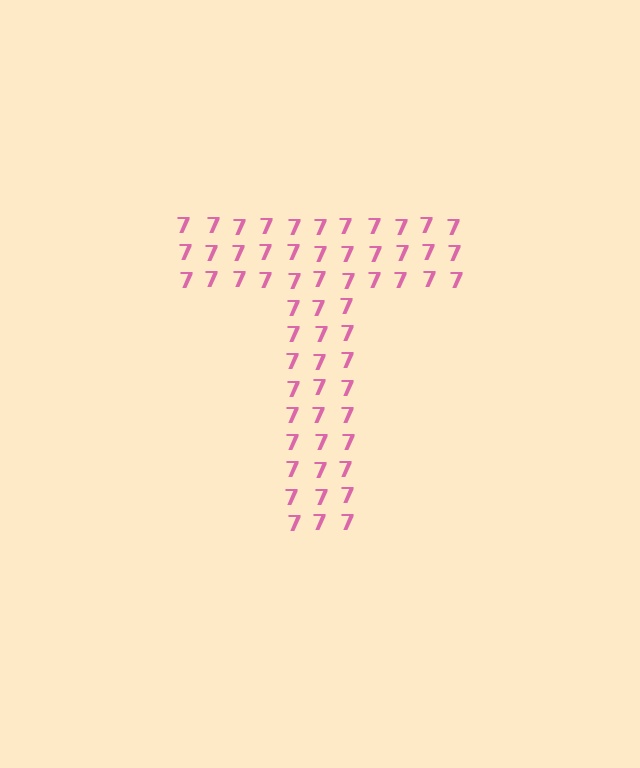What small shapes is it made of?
It is made of small digit 7's.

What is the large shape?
The large shape is the letter T.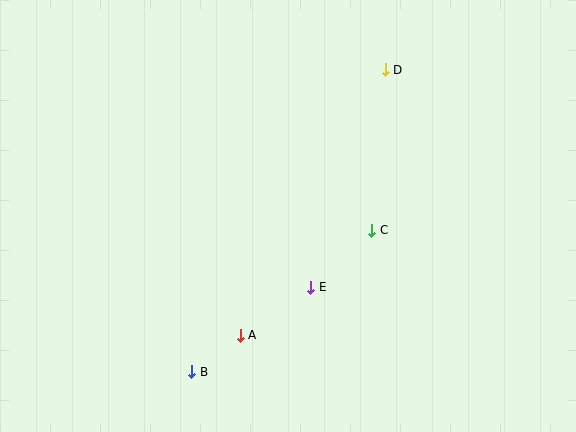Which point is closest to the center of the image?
Point E at (311, 287) is closest to the center.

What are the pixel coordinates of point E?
Point E is at (311, 287).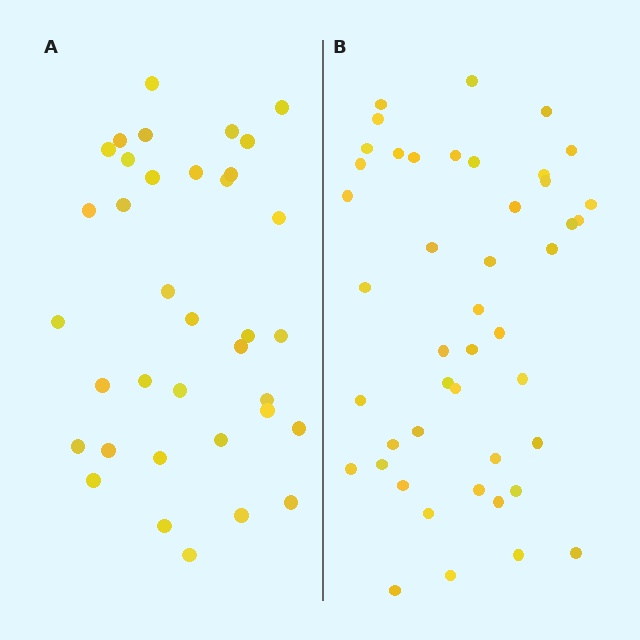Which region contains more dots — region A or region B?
Region B (the right region) has more dots.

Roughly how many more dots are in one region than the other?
Region B has roughly 8 or so more dots than region A.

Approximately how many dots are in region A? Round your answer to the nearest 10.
About 40 dots. (The exact count is 36, which rounds to 40.)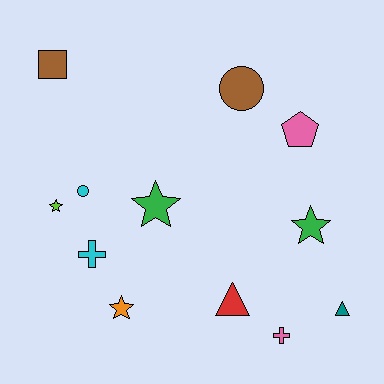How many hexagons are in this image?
There are no hexagons.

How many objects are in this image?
There are 12 objects.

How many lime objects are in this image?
There is 1 lime object.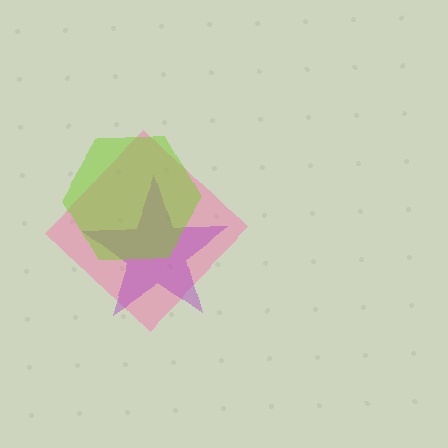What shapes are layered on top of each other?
The layered shapes are: a pink diamond, a purple star, a lime hexagon.